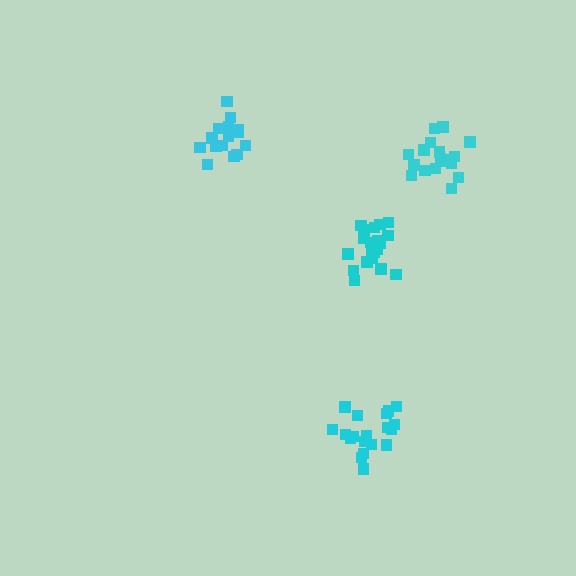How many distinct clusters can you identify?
There are 4 distinct clusters.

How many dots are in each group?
Group 1: 15 dots, Group 2: 19 dots, Group 3: 18 dots, Group 4: 20 dots (72 total).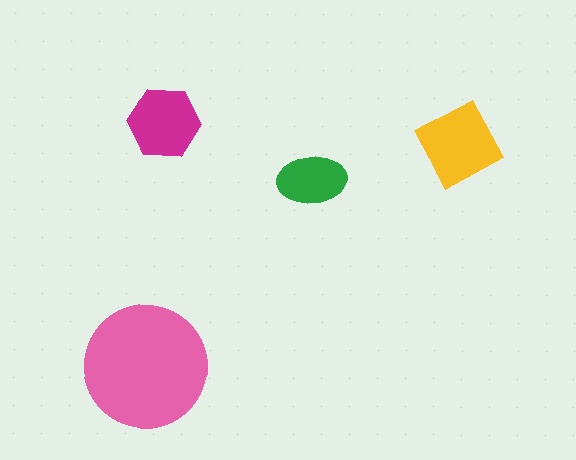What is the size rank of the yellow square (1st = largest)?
2nd.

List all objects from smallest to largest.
The green ellipse, the magenta hexagon, the yellow square, the pink circle.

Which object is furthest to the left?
The pink circle is leftmost.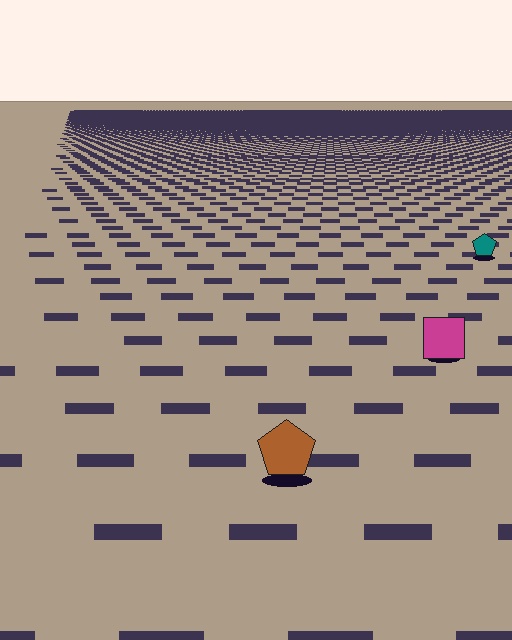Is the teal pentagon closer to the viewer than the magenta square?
No. The magenta square is closer — you can tell from the texture gradient: the ground texture is coarser near it.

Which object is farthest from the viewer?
The teal pentagon is farthest from the viewer. It appears smaller and the ground texture around it is denser.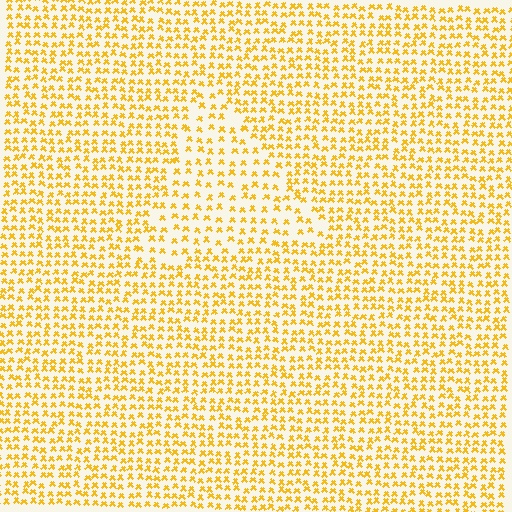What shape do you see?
I see a triangle.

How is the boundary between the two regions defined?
The boundary is defined by a change in element density (approximately 1.6x ratio). All elements are the same color, size, and shape.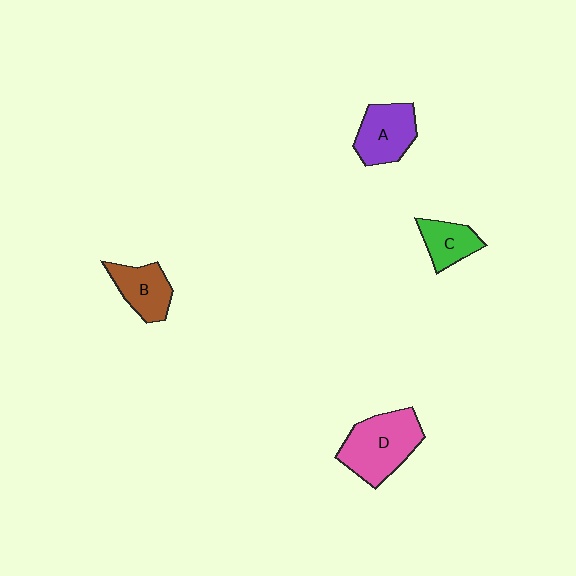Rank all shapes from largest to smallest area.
From largest to smallest: D (pink), A (purple), B (brown), C (green).